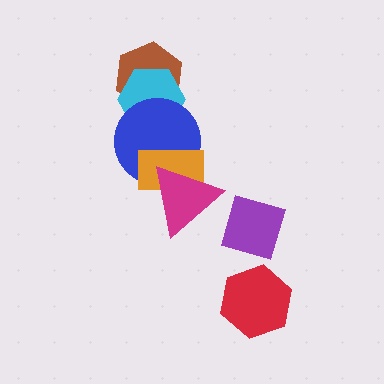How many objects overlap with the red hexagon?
0 objects overlap with the red hexagon.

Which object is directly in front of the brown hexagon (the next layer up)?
The cyan hexagon is directly in front of the brown hexagon.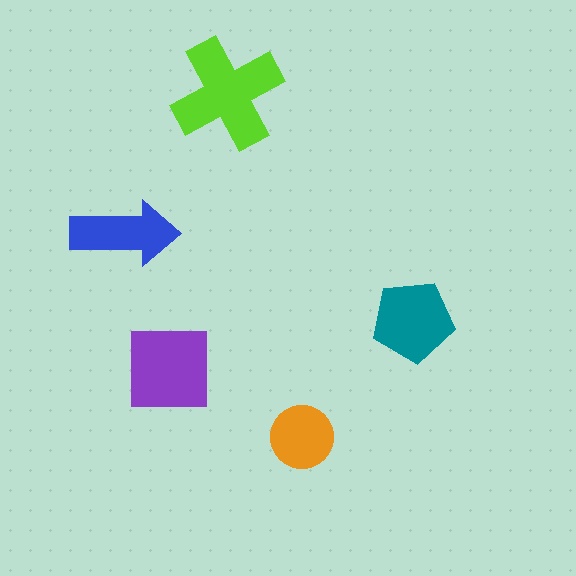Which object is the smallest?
The orange circle.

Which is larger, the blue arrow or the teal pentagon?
The teal pentagon.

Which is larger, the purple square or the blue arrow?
The purple square.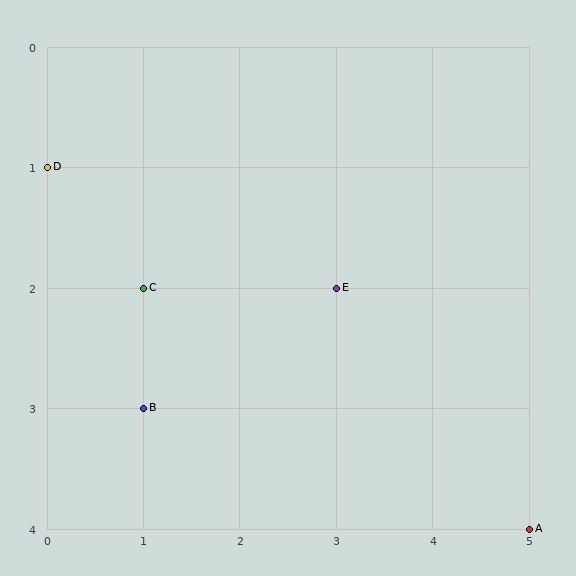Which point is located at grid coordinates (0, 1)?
Point D is at (0, 1).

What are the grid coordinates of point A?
Point A is at grid coordinates (5, 4).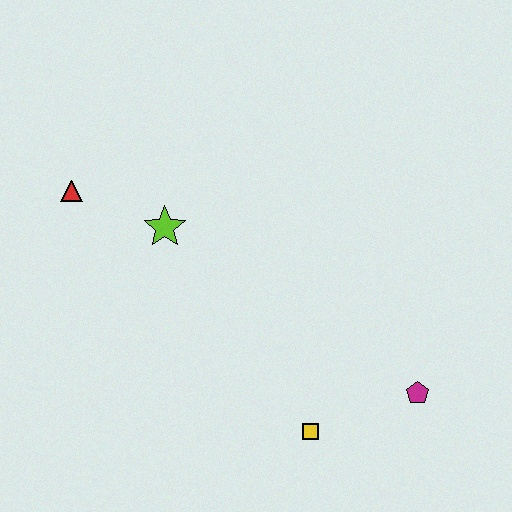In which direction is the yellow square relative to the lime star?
The yellow square is below the lime star.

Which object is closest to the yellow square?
The magenta pentagon is closest to the yellow square.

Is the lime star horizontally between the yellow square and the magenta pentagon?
No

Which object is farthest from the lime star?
The magenta pentagon is farthest from the lime star.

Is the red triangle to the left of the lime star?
Yes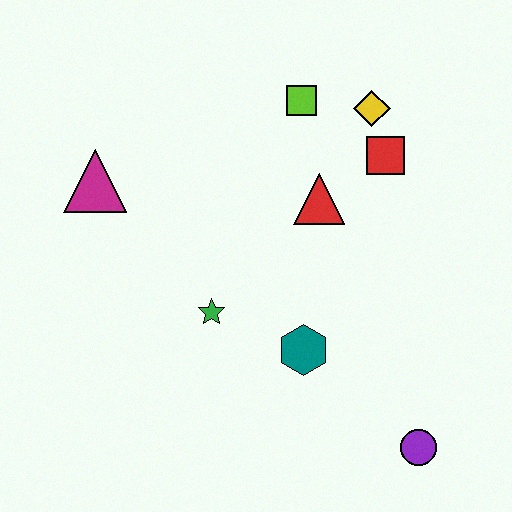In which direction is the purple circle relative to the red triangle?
The purple circle is below the red triangle.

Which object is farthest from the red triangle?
The purple circle is farthest from the red triangle.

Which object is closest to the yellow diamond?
The red square is closest to the yellow diamond.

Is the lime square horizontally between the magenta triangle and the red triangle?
Yes